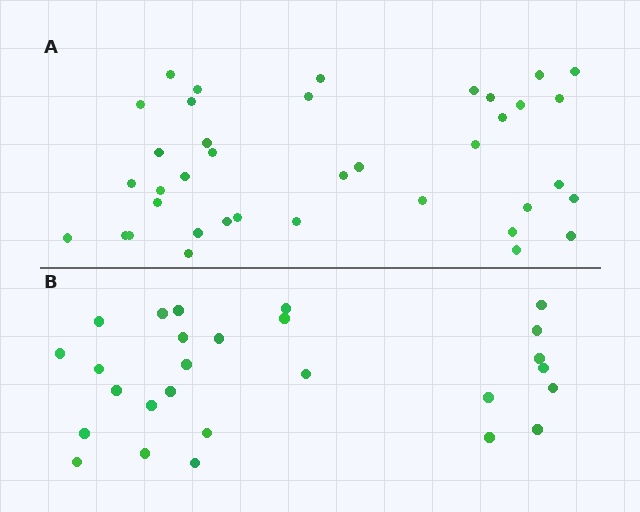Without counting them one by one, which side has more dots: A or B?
Region A (the top region) has more dots.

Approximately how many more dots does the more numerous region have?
Region A has roughly 12 or so more dots than region B.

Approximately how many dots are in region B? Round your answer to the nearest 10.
About 30 dots. (The exact count is 27, which rounds to 30.)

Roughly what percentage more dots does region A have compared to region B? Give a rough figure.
About 40% more.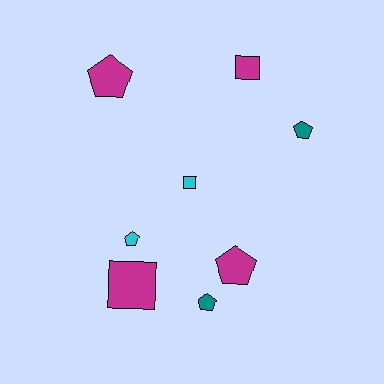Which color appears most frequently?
Magenta, with 4 objects.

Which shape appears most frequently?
Pentagon, with 5 objects.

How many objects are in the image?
There are 8 objects.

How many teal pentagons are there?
There are 2 teal pentagons.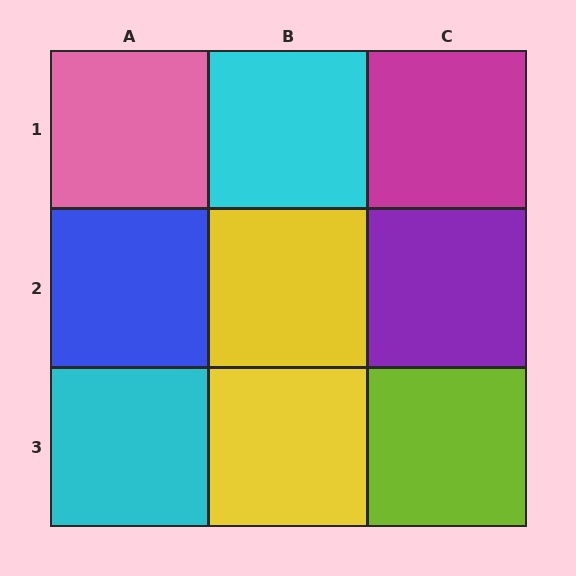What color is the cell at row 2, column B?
Yellow.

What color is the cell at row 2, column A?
Blue.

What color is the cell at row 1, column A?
Pink.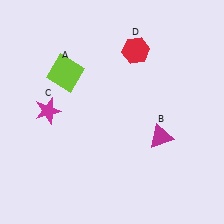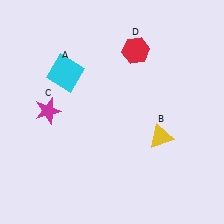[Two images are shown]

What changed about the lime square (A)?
In Image 1, A is lime. In Image 2, it changed to cyan.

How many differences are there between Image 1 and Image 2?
There are 2 differences between the two images.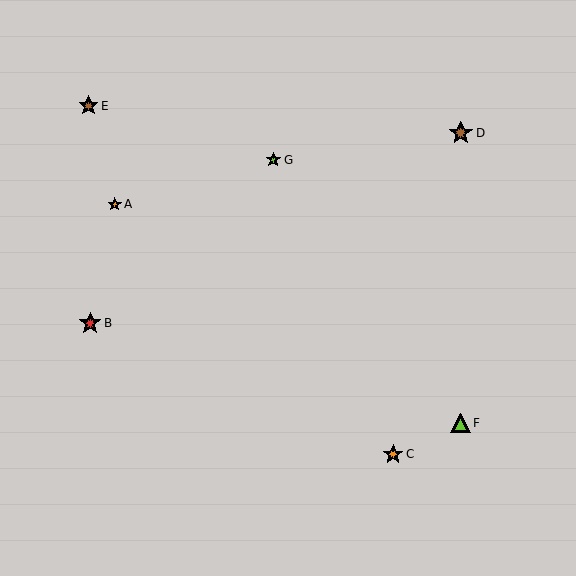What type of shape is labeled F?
Shape F is a lime triangle.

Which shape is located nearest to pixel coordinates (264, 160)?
The lime star (labeled G) at (273, 160) is nearest to that location.